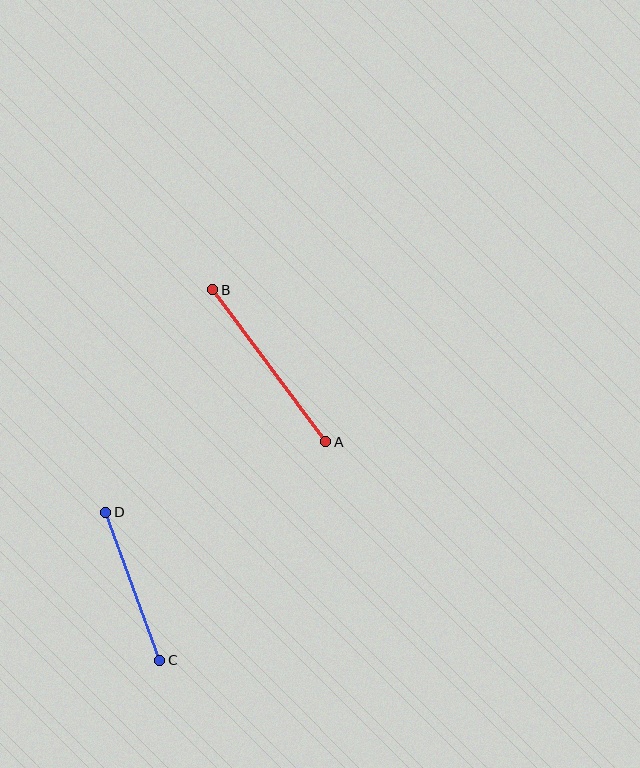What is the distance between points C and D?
The distance is approximately 157 pixels.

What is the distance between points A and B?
The distance is approximately 189 pixels.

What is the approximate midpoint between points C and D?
The midpoint is at approximately (133, 586) pixels.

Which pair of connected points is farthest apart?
Points A and B are farthest apart.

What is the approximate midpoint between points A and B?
The midpoint is at approximately (269, 366) pixels.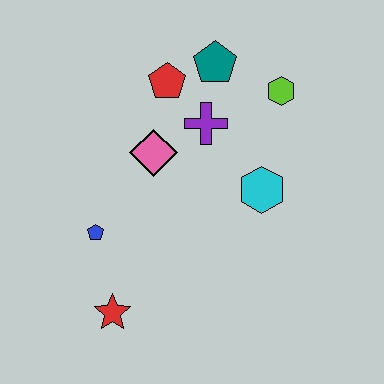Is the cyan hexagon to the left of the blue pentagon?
No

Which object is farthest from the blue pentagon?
The lime hexagon is farthest from the blue pentagon.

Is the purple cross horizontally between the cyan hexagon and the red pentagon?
Yes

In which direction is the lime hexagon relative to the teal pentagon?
The lime hexagon is to the right of the teal pentagon.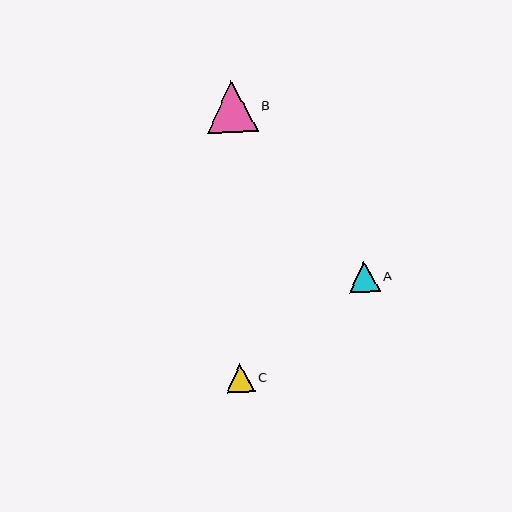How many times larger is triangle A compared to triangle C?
Triangle A is approximately 1.1 times the size of triangle C.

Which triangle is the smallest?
Triangle C is the smallest with a size of approximately 28 pixels.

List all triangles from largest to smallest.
From largest to smallest: B, A, C.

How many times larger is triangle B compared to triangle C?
Triangle B is approximately 1.8 times the size of triangle C.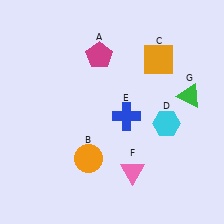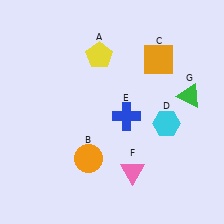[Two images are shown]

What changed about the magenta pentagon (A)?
In Image 1, A is magenta. In Image 2, it changed to yellow.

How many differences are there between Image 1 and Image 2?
There is 1 difference between the two images.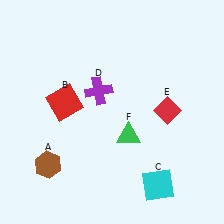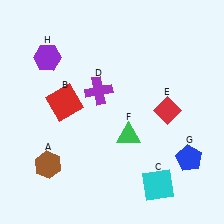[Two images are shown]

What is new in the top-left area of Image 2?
A purple hexagon (H) was added in the top-left area of Image 2.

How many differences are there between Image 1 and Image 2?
There are 2 differences between the two images.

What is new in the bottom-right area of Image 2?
A blue pentagon (G) was added in the bottom-right area of Image 2.